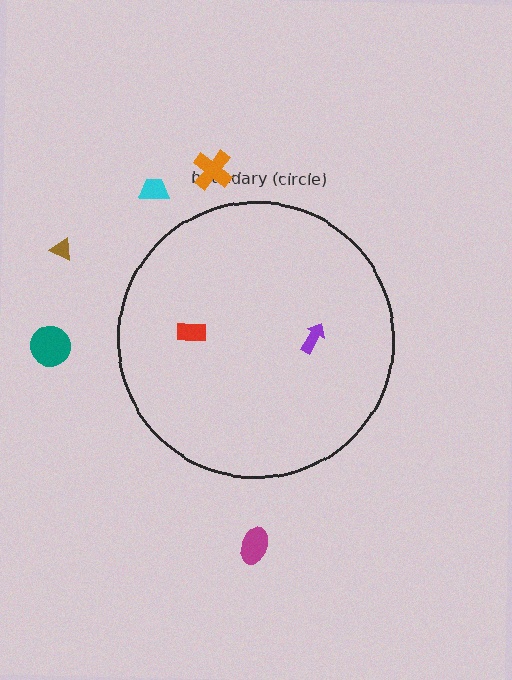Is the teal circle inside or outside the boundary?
Outside.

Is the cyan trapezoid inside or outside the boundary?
Outside.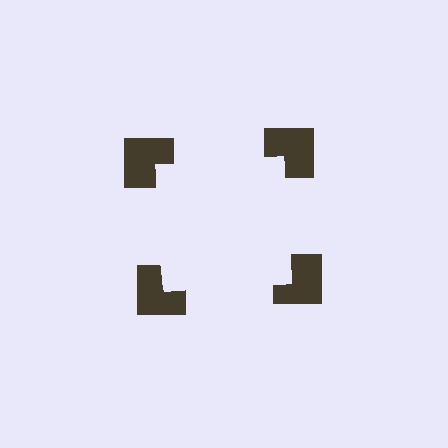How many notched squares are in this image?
There are 4 — one at each vertex of the illusory square.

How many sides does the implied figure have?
4 sides.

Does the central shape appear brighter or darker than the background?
It typically appears slightly brighter than the background, even though no actual brightness change is drawn.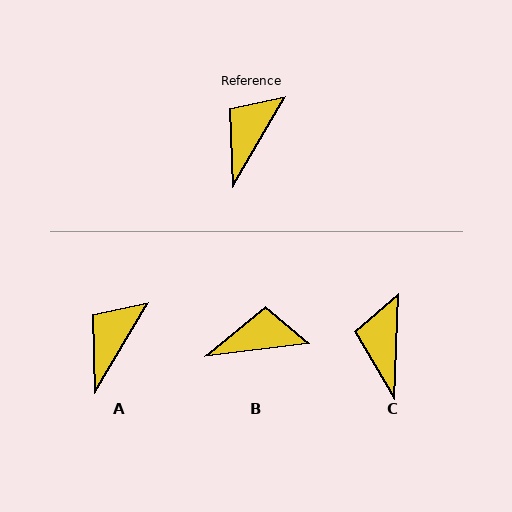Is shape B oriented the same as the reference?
No, it is off by about 53 degrees.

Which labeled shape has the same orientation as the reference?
A.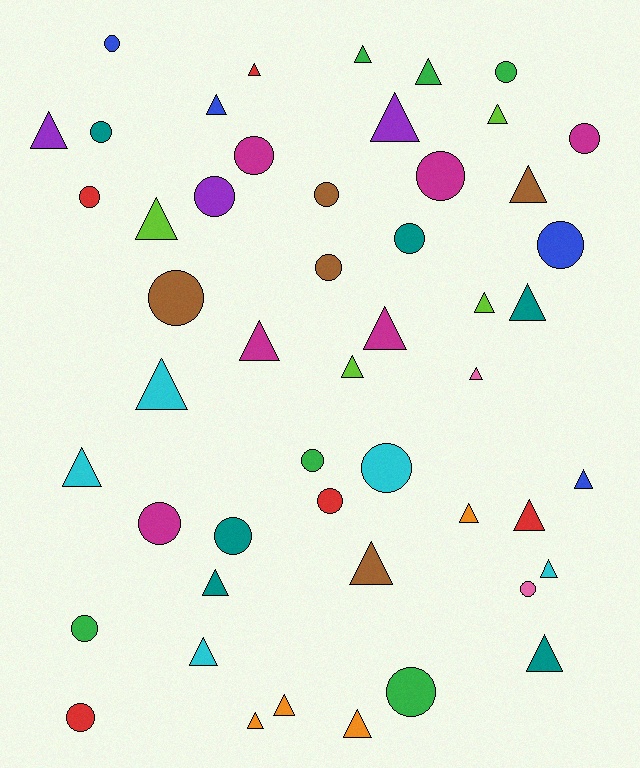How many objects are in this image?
There are 50 objects.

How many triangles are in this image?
There are 28 triangles.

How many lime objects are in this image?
There are 4 lime objects.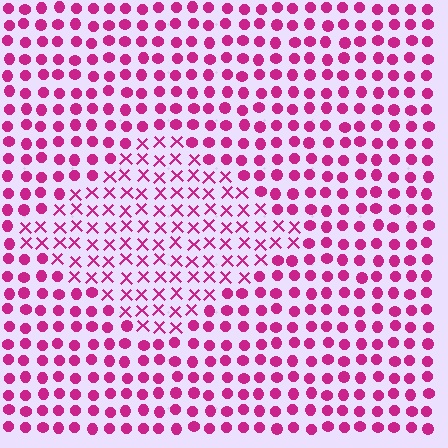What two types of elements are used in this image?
The image uses X marks inside the diamond region and circles outside it.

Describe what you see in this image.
The image is filled with small magenta elements arranged in a uniform grid. A diamond-shaped region contains X marks, while the surrounding area contains circles. The boundary is defined purely by the change in element shape.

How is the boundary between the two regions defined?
The boundary is defined by a change in element shape: X marks inside vs. circles outside. All elements share the same color and spacing.